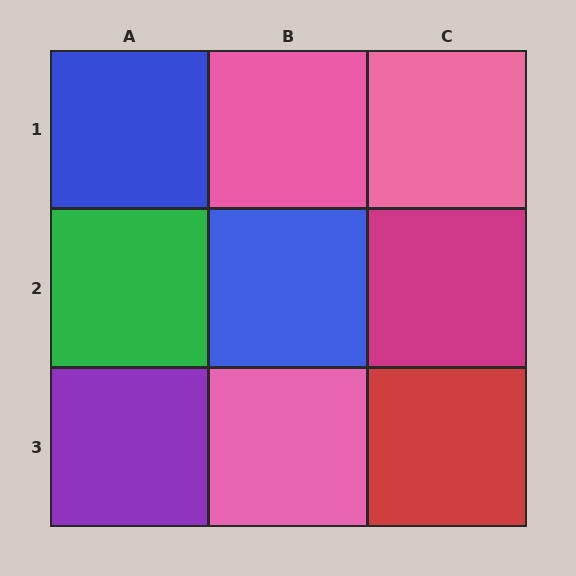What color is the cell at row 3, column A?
Purple.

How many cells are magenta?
1 cell is magenta.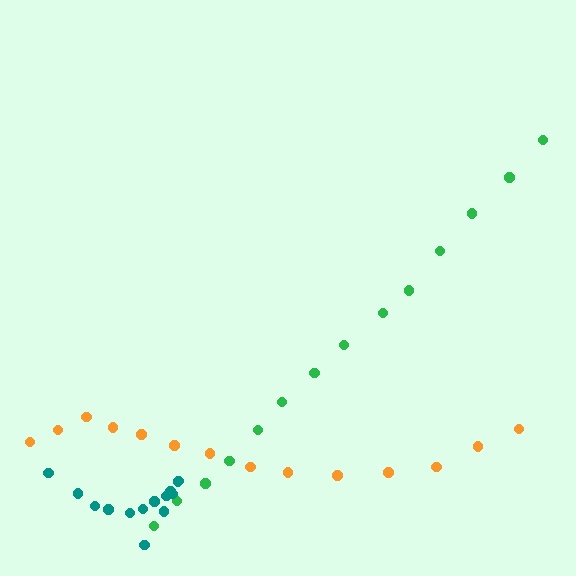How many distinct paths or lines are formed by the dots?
There are 3 distinct paths.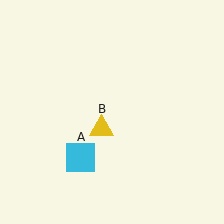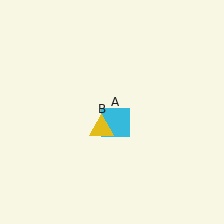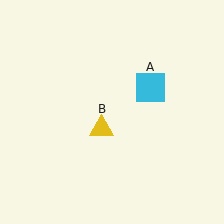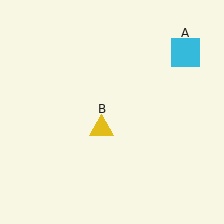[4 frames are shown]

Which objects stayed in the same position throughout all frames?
Yellow triangle (object B) remained stationary.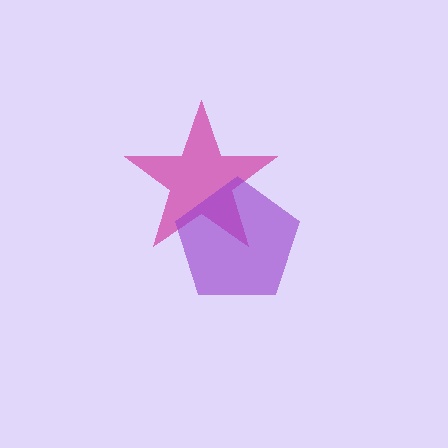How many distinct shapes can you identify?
There are 2 distinct shapes: a magenta star, a purple pentagon.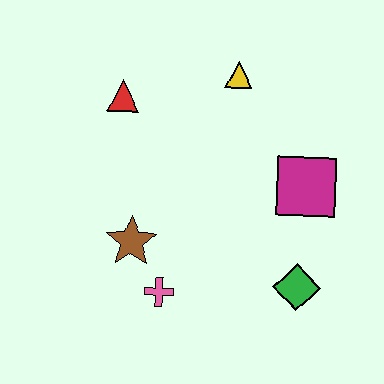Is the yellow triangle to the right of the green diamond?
No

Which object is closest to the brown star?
The pink cross is closest to the brown star.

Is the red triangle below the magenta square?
No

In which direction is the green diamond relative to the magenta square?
The green diamond is below the magenta square.